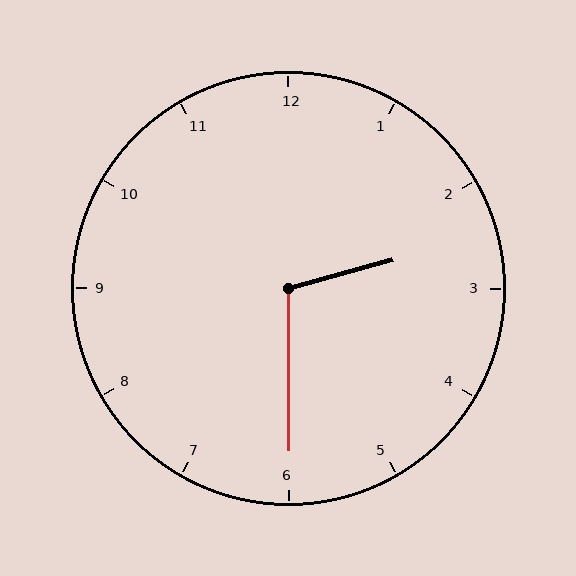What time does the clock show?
2:30.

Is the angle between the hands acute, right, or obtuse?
It is obtuse.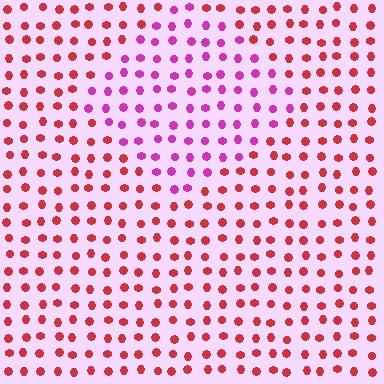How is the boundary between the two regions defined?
The boundary is defined purely by a slight shift in hue (about 47 degrees). Spacing, size, and orientation are identical on both sides.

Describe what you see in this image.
The image is filled with small red elements in a uniform arrangement. A diamond-shaped region is visible where the elements are tinted to a slightly different hue, forming a subtle color boundary.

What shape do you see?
I see a diamond.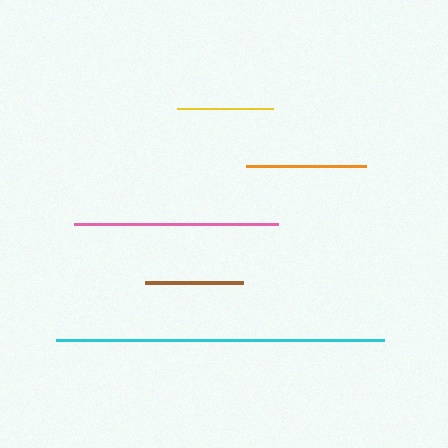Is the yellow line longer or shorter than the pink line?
The pink line is longer than the yellow line.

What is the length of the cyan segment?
The cyan segment is approximately 328 pixels long.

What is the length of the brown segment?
The brown segment is approximately 98 pixels long.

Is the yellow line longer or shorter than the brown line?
The brown line is longer than the yellow line.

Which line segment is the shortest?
The yellow line is the shortest at approximately 96 pixels.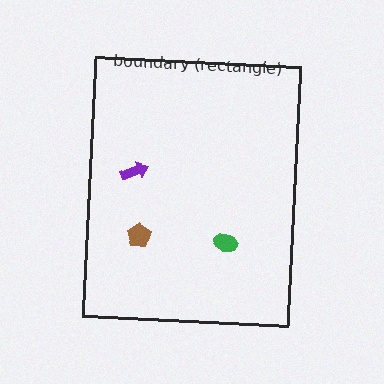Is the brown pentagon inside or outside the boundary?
Inside.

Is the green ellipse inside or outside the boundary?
Inside.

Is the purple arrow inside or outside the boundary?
Inside.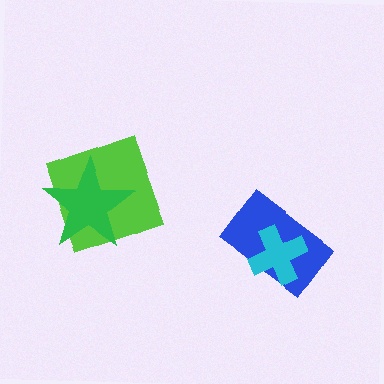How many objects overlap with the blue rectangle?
1 object overlaps with the blue rectangle.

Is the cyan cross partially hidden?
No, no other shape covers it.